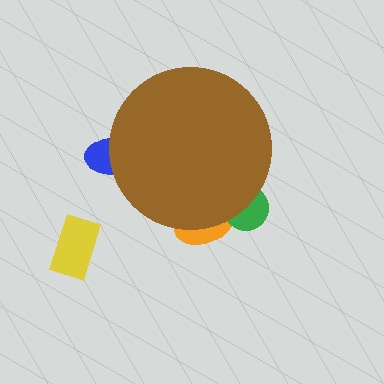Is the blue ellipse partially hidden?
Yes, the blue ellipse is partially hidden behind the brown circle.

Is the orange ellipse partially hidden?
Yes, the orange ellipse is partially hidden behind the brown circle.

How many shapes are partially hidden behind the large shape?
3 shapes are partially hidden.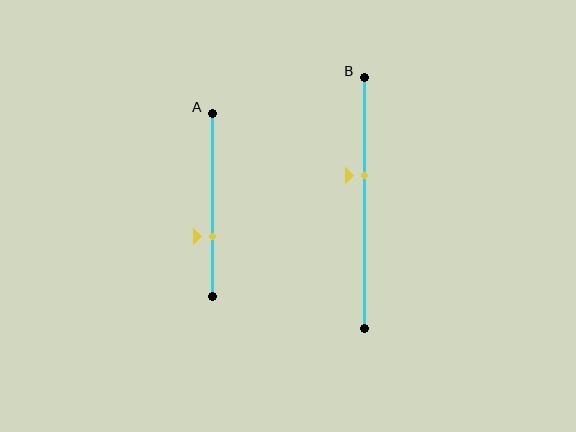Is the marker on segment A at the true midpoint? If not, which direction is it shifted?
No, the marker on segment A is shifted downward by about 17% of the segment length.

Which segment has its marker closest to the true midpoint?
Segment B has its marker closest to the true midpoint.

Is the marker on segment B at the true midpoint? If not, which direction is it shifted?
No, the marker on segment B is shifted upward by about 11% of the segment length.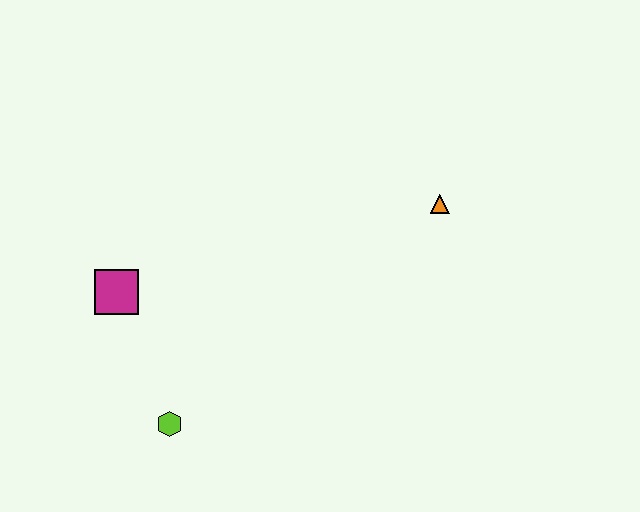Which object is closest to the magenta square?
The lime hexagon is closest to the magenta square.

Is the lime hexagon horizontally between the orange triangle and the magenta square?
Yes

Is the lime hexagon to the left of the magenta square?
No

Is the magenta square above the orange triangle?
No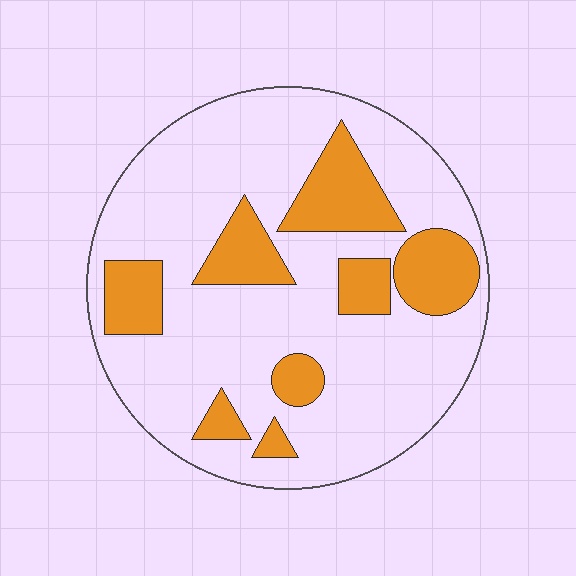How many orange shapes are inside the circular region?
8.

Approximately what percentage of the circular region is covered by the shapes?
Approximately 25%.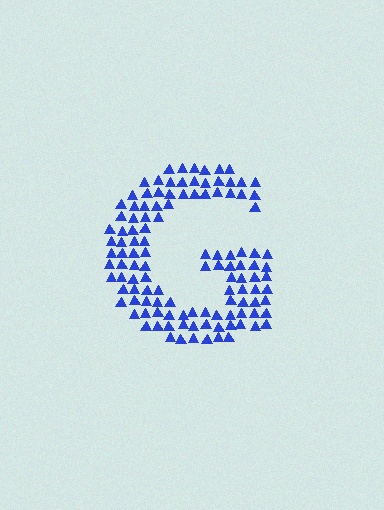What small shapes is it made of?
It is made of small triangles.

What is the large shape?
The large shape is the letter G.